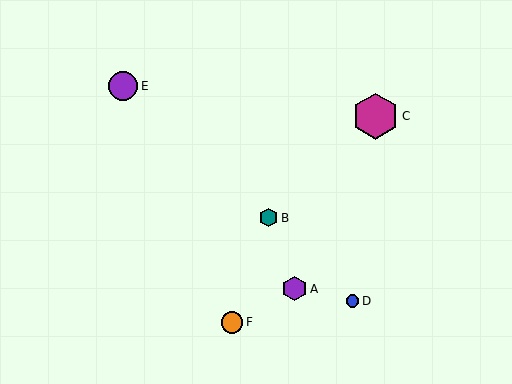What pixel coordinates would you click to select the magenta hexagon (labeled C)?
Click at (376, 116) to select the magenta hexagon C.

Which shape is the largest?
The magenta hexagon (labeled C) is the largest.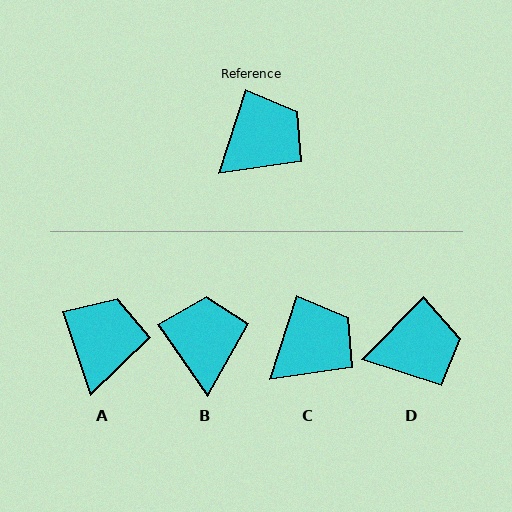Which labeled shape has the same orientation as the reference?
C.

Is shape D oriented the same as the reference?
No, it is off by about 26 degrees.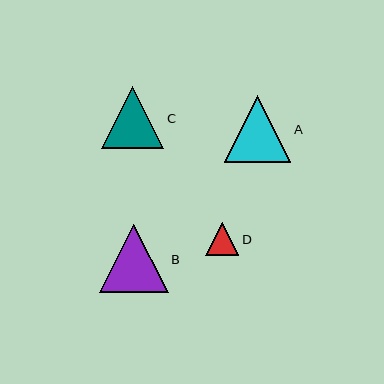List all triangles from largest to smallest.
From largest to smallest: B, A, C, D.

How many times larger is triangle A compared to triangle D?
Triangle A is approximately 2.0 times the size of triangle D.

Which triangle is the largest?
Triangle B is the largest with a size of approximately 68 pixels.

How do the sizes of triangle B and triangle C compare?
Triangle B and triangle C are approximately the same size.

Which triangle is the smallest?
Triangle D is the smallest with a size of approximately 33 pixels.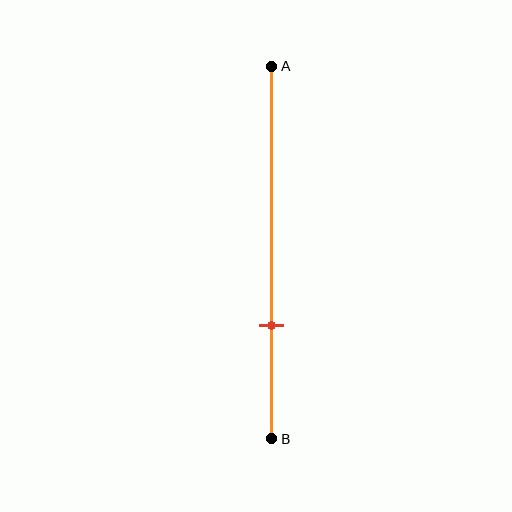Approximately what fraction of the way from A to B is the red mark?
The red mark is approximately 70% of the way from A to B.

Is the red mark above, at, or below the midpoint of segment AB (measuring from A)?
The red mark is below the midpoint of segment AB.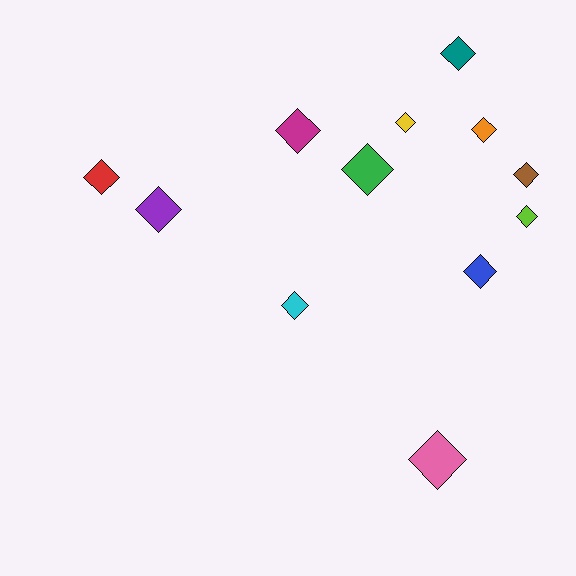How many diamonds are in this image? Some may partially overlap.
There are 12 diamonds.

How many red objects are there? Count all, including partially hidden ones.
There is 1 red object.